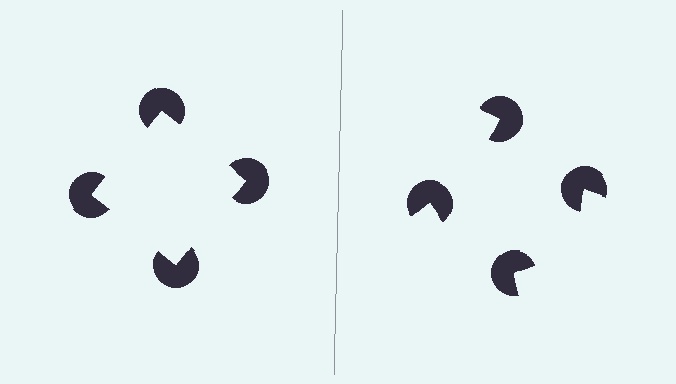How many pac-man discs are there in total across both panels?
8 — 4 on each side.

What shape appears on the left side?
An illusory square.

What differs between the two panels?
The pac-man discs are positioned identically on both sides; only the wedge orientations differ. On the left they align to a square; on the right they are misaligned.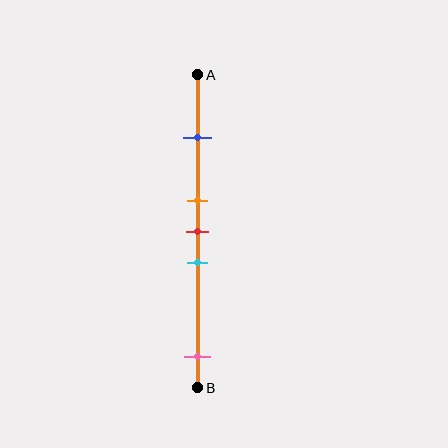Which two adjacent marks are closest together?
The orange and red marks are the closest adjacent pair.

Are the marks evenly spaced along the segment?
No, the marks are not evenly spaced.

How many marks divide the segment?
There are 5 marks dividing the segment.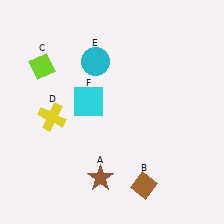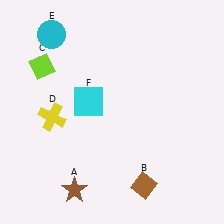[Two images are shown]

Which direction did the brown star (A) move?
The brown star (A) moved left.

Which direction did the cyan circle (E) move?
The cyan circle (E) moved left.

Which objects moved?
The objects that moved are: the brown star (A), the cyan circle (E).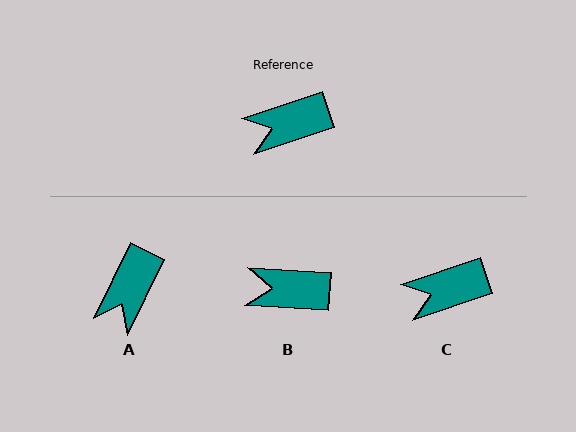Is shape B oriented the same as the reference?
No, it is off by about 22 degrees.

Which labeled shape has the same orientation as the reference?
C.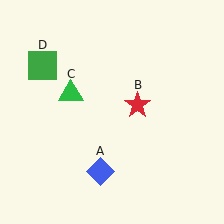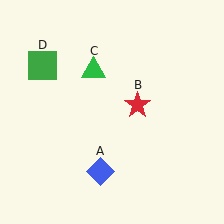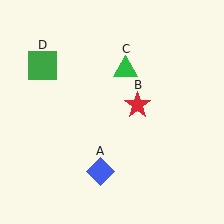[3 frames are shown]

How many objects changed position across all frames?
1 object changed position: green triangle (object C).